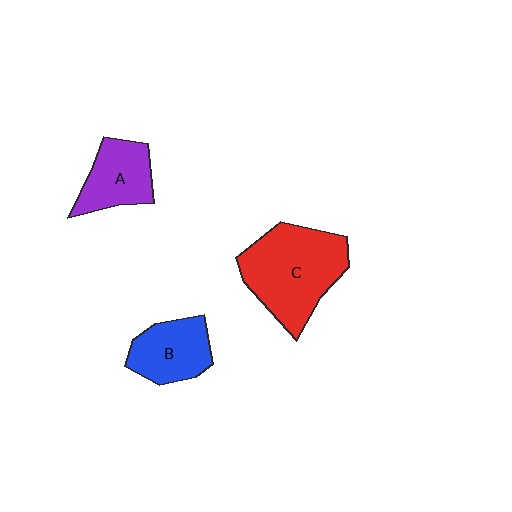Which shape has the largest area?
Shape C (red).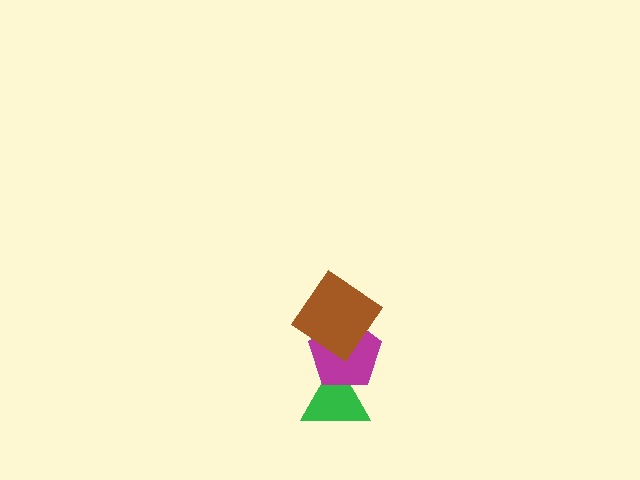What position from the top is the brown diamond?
The brown diamond is 1st from the top.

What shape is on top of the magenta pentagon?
The brown diamond is on top of the magenta pentagon.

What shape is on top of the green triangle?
The magenta pentagon is on top of the green triangle.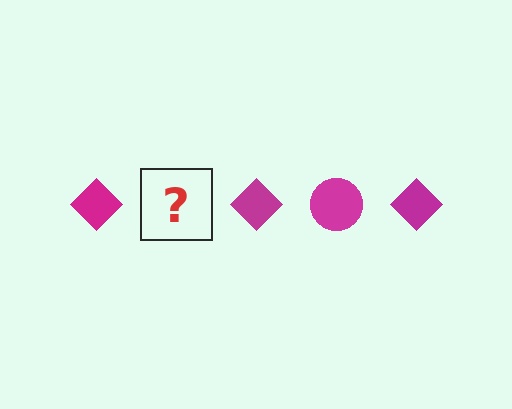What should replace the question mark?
The question mark should be replaced with a magenta circle.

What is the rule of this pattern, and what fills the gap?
The rule is that the pattern cycles through diamond, circle shapes in magenta. The gap should be filled with a magenta circle.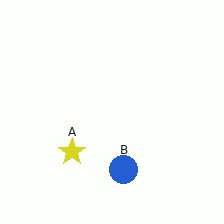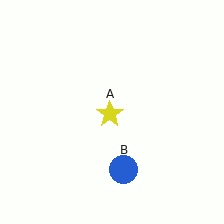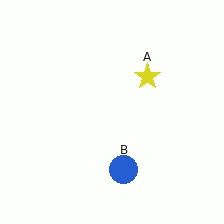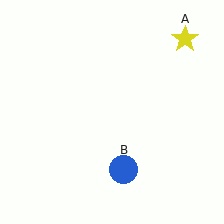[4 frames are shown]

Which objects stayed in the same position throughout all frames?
Blue circle (object B) remained stationary.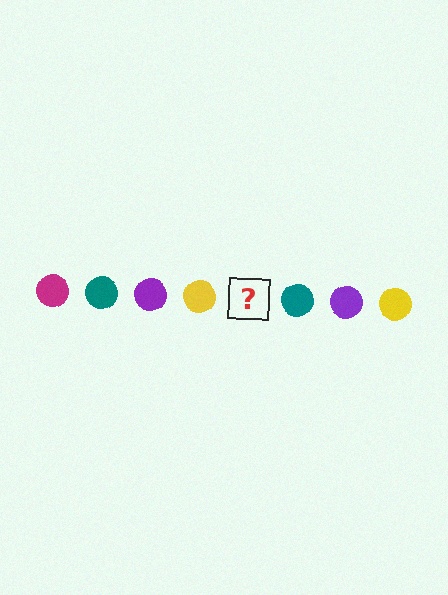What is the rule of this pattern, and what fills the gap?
The rule is that the pattern cycles through magenta, teal, purple, yellow circles. The gap should be filled with a magenta circle.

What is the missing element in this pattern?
The missing element is a magenta circle.